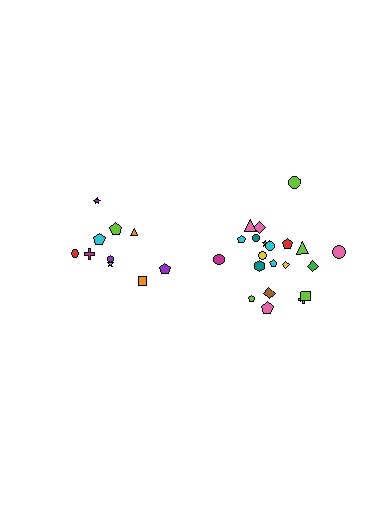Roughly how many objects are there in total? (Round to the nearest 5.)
Roughly 30 objects in total.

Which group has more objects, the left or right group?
The right group.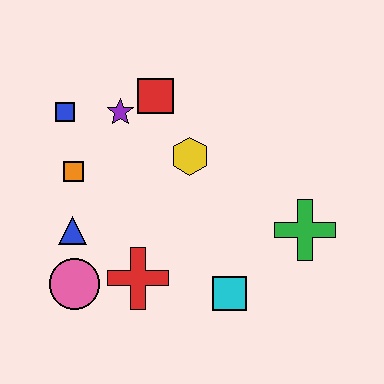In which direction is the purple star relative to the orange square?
The purple star is above the orange square.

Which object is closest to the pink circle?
The blue triangle is closest to the pink circle.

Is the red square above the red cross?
Yes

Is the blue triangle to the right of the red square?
No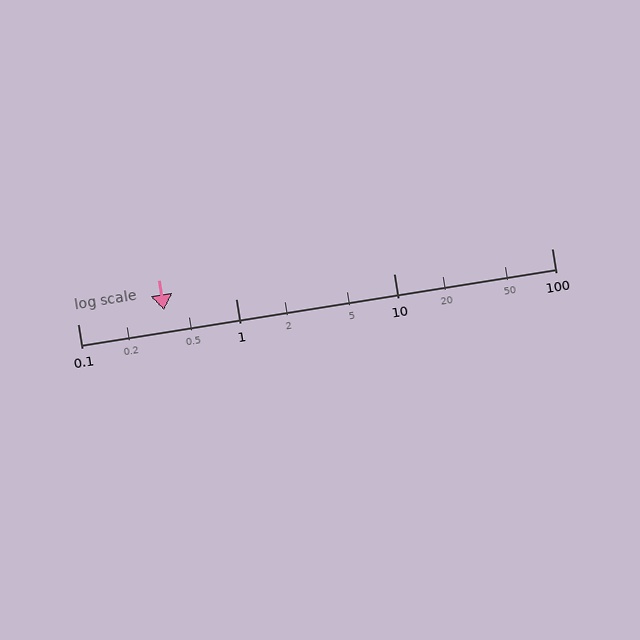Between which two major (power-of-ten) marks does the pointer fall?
The pointer is between 0.1 and 1.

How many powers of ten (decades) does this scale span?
The scale spans 3 decades, from 0.1 to 100.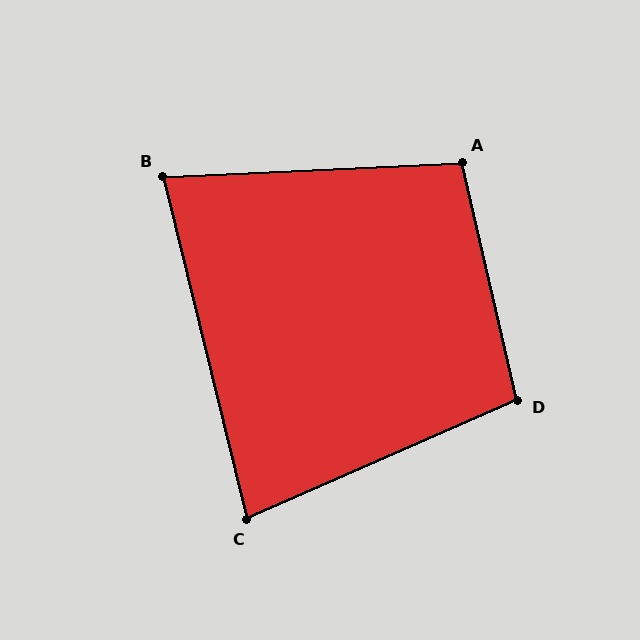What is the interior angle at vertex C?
Approximately 80 degrees (acute).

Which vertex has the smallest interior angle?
B, at approximately 79 degrees.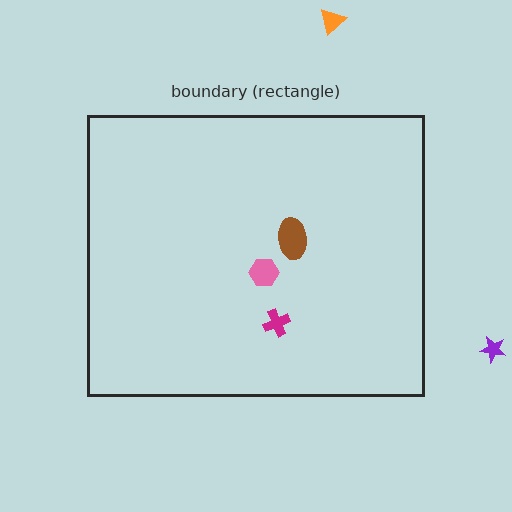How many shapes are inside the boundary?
3 inside, 2 outside.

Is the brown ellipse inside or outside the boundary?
Inside.